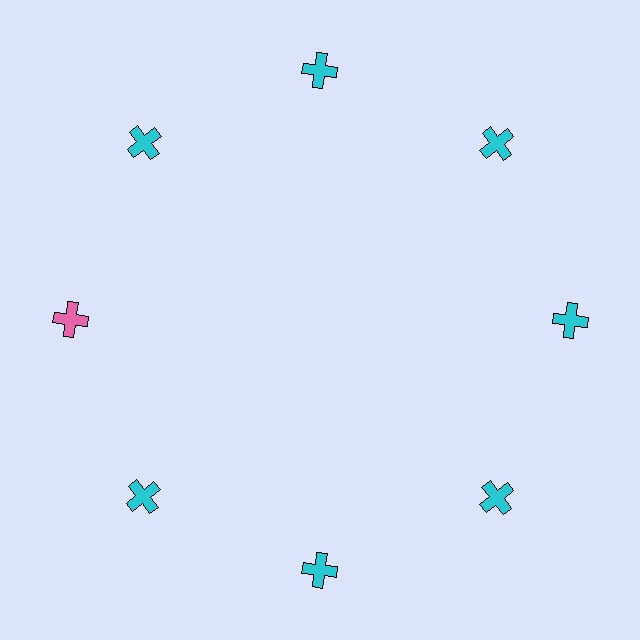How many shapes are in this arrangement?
There are 8 shapes arranged in a ring pattern.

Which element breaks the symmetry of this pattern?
The pink cross at roughly the 9 o'clock position breaks the symmetry. All other shapes are cyan crosses.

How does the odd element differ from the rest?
It has a different color: pink instead of cyan.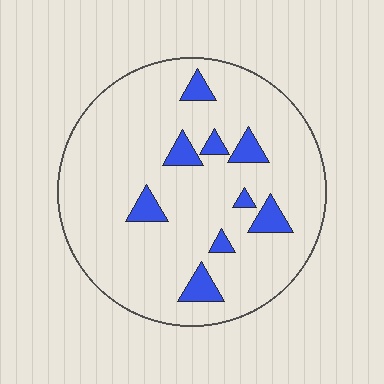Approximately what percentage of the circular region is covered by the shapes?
Approximately 10%.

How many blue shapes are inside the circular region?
9.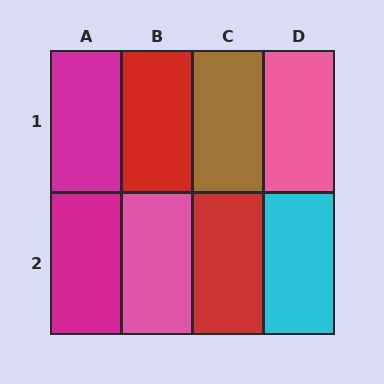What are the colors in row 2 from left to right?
Magenta, pink, red, cyan.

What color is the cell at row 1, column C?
Brown.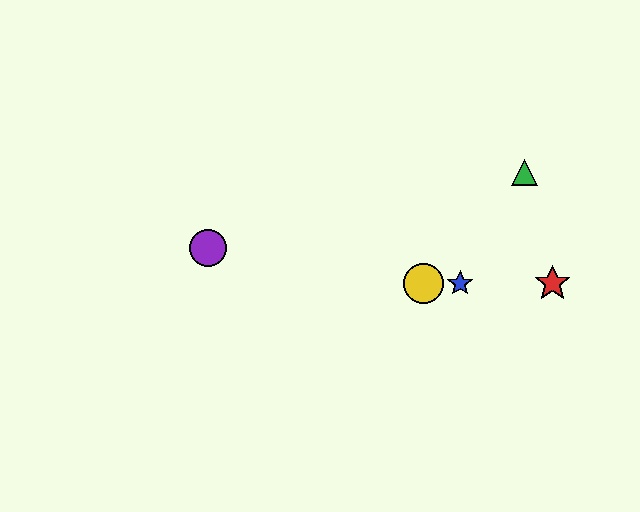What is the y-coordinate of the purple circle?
The purple circle is at y≈248.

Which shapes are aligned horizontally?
The red star, the blue star, the yellow circle are aligned horizontally.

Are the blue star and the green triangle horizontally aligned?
No, the blue star is at y≈283 and the green triangle is at y≈173.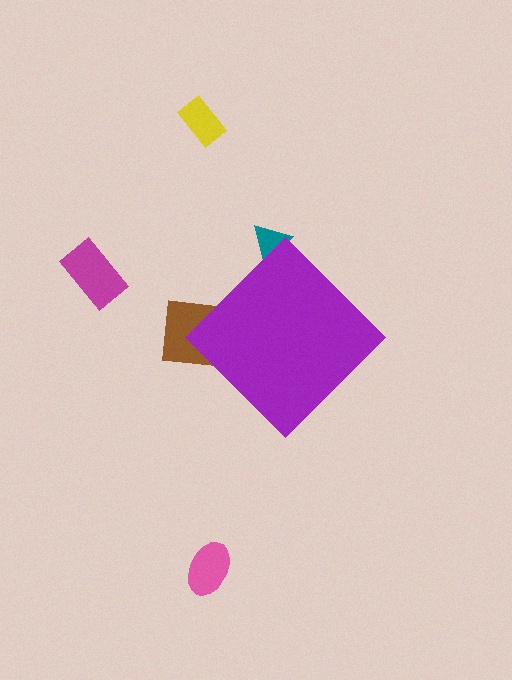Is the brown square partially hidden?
Yes, the brown square is partially hidden behind the purple diamond.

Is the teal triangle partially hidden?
Yes, the teal triangle is partially hidden behind the purple diamond.